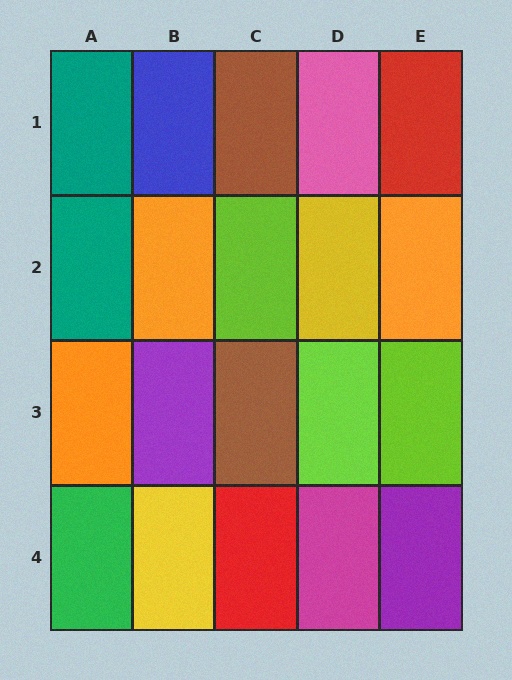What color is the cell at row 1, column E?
Red.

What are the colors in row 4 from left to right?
Green, yellow, red, magenta, purple.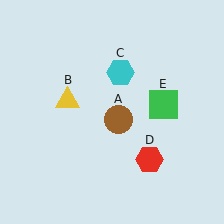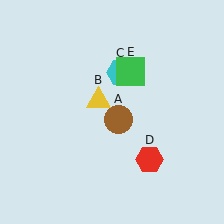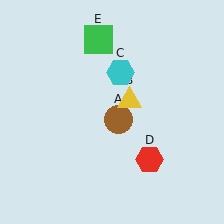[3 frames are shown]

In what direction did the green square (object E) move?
The green square (object E) moved up and to the left.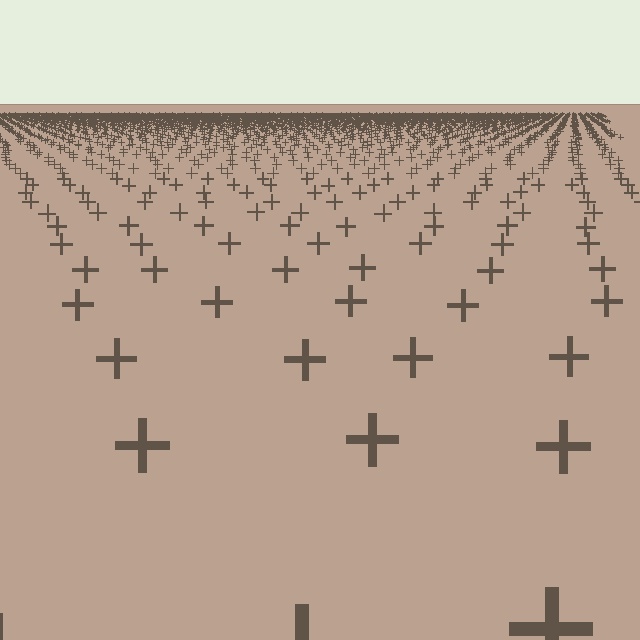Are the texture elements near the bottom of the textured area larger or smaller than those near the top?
Larger. Near the bottom, elements are closer to the viewer and appear at a bigger on-screen size.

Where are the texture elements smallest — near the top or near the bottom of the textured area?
Near the top.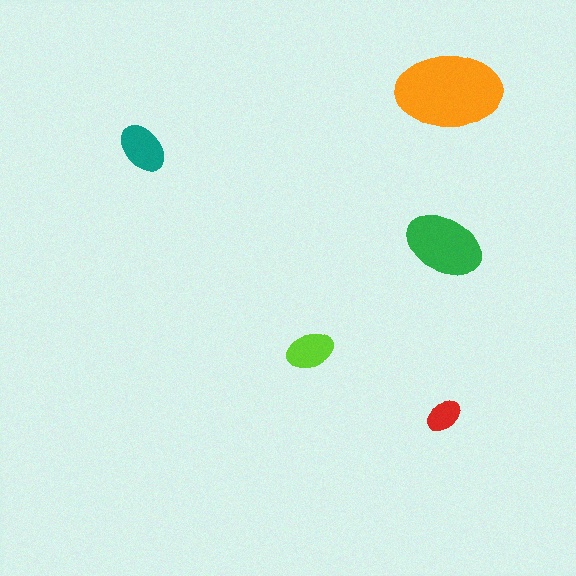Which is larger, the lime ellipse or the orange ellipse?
The orange one.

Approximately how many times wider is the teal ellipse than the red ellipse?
About 1.5 times wider.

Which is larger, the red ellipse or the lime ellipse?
The lime one.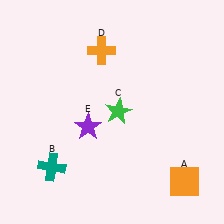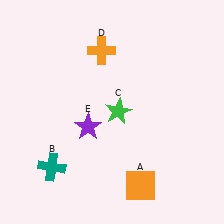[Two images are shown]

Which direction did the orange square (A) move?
The orange square (A) moved left.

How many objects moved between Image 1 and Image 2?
1 object moved between the two images.